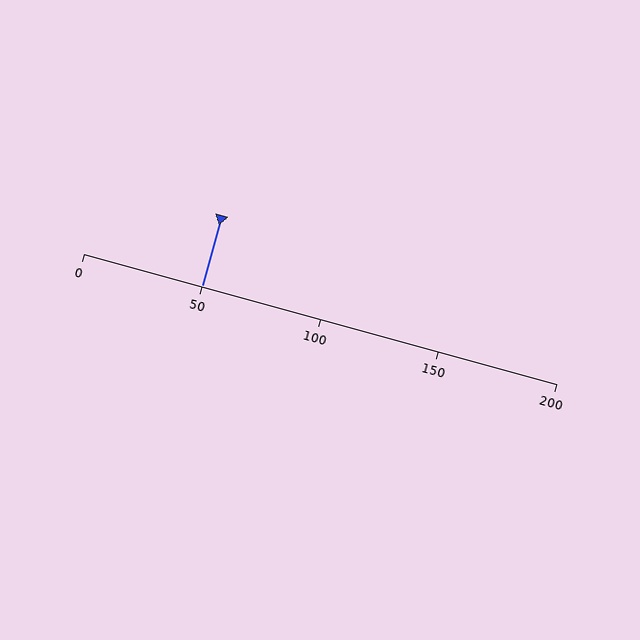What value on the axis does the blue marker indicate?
The marker indicates approximately 50.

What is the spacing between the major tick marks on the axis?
The major ticks are spaced 50 apart.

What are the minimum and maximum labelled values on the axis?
The axis runs from 0 to 200.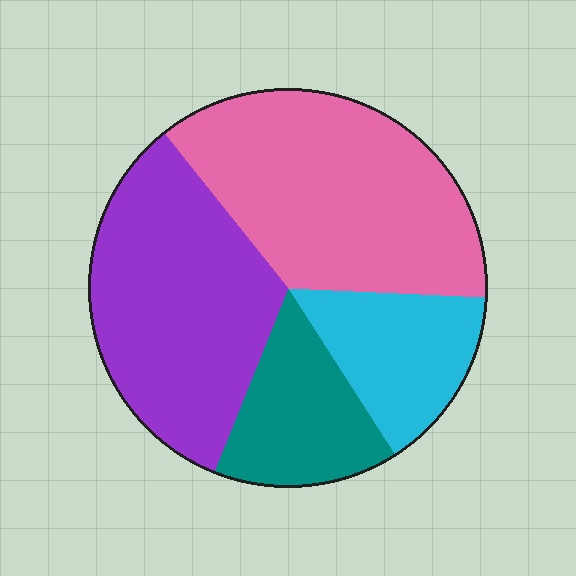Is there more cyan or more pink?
Pink.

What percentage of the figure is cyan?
Cyan covers around 15% of the figure.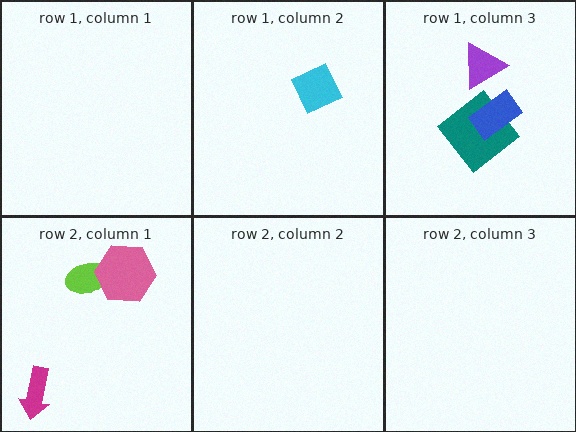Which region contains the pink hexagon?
The row 2, column 1 region.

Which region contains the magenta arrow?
The row 2, column 1 region.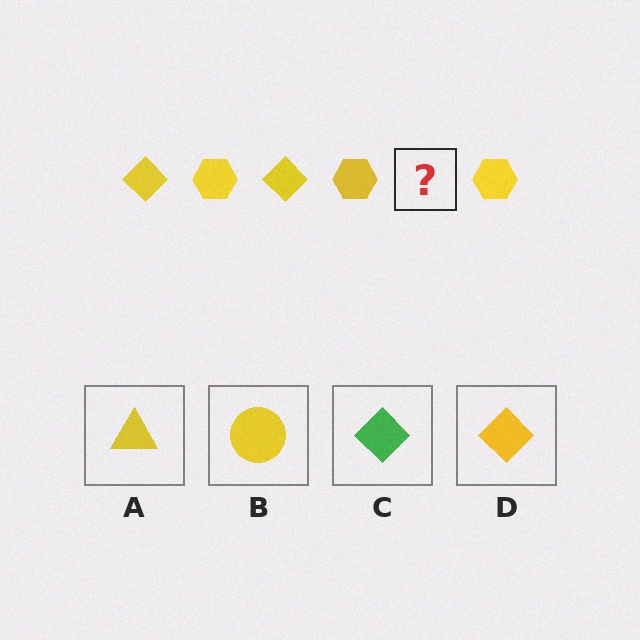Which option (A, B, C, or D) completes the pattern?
D.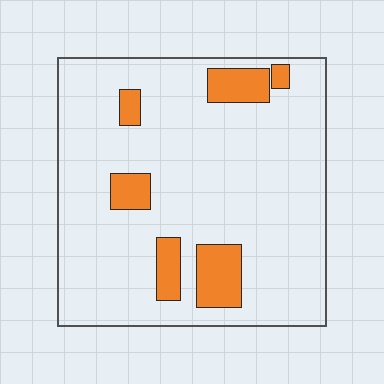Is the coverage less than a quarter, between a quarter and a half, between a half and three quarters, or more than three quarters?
Less than a quarter.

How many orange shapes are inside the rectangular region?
6.